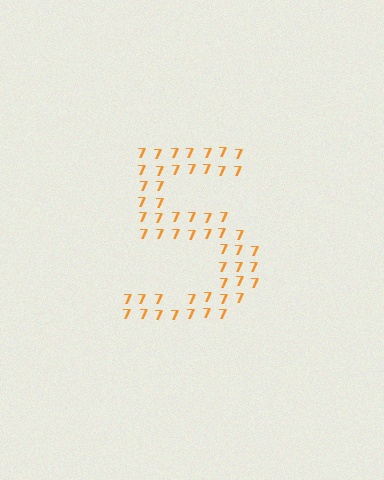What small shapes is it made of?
It is made of small digit 7's.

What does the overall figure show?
The overall figure shows the digit 5.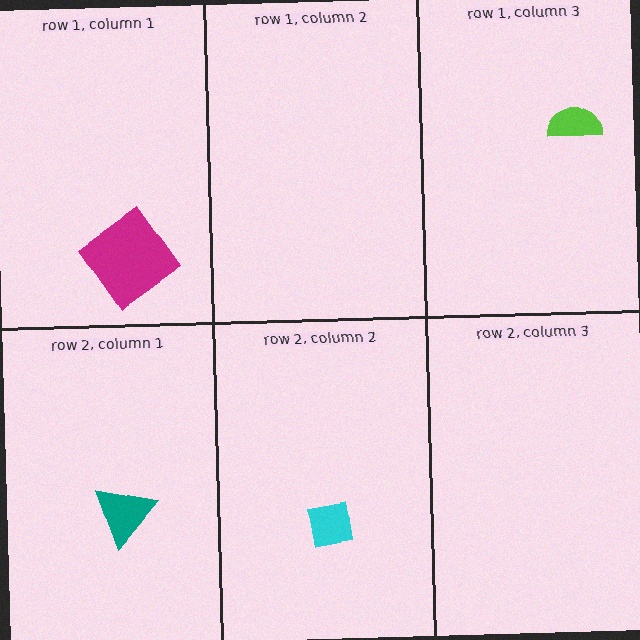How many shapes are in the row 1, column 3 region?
1.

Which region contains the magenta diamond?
The row 1, column 1 region.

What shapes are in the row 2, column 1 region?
The teal triangle.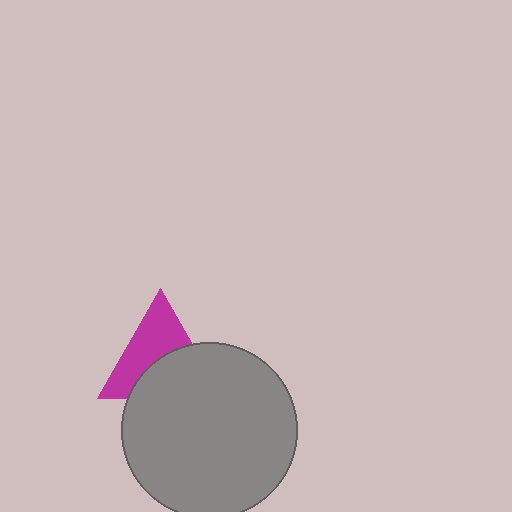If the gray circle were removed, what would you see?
You would see the complete magenta triangle.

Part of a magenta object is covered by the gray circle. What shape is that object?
It is a triangle.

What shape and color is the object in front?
The object in front is a gray circle.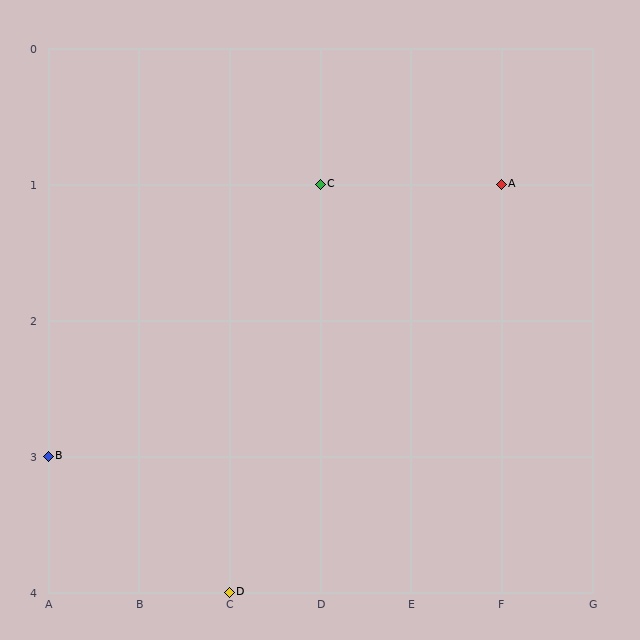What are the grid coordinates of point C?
Point C is at grid coordinates (D, 1).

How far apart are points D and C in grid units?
Points D and C are 1 column and 3 rows apart (about 3.2 grid units diagonally).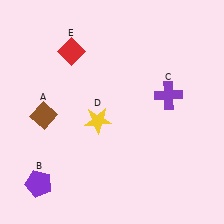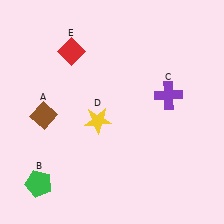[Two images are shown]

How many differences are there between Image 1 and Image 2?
There is 1 difference between the two images.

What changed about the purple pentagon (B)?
In Image 1, B is purple. In Image 2, it changed to green.